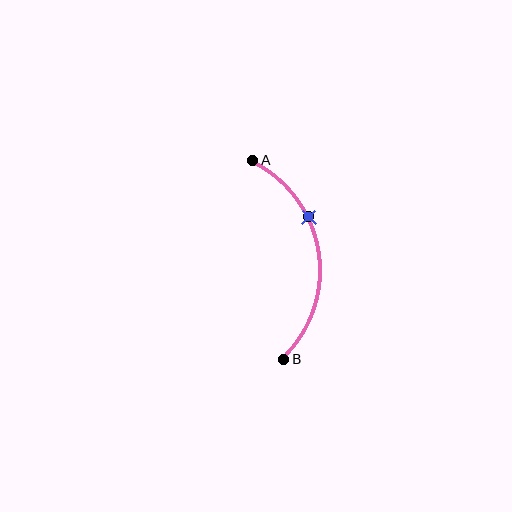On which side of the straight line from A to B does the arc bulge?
The arc bulges to the right of the straight line connecting A and B.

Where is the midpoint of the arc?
The arc midpoint is the point on the curve farthest from the straight line joining A and B. It sits to the right of that line.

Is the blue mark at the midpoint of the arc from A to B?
No. The blue mark lies on the arc but is closer to endpoint A. The arc midpoint would be at the point on the curve equidistant along the arc from both A and B.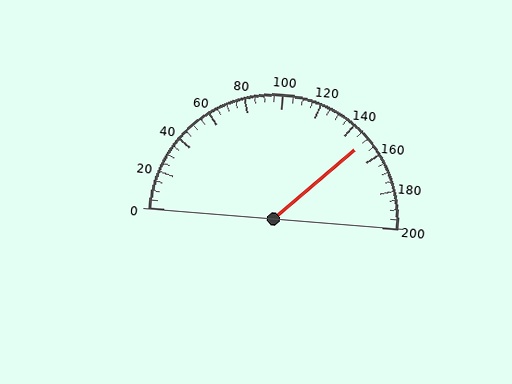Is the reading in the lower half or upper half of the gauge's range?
The reading is in the upper half of the range (0 to 200).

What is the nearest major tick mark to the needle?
The nearest major tick mark is 160.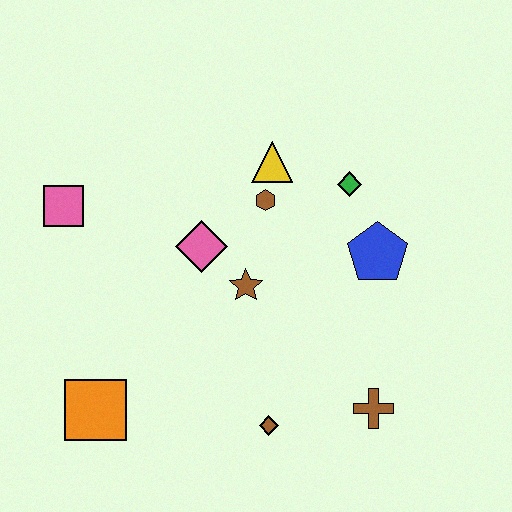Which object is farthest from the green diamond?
The orange square is farthest from the green diamond.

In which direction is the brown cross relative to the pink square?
The brown cross is to the right of the pink square.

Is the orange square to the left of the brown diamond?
Yes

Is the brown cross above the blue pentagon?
No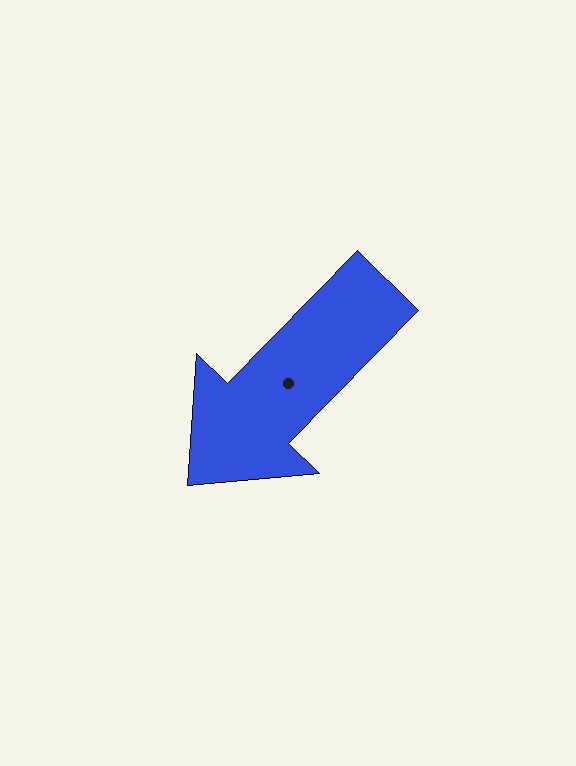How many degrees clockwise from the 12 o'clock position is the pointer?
Approximately 224 degrees.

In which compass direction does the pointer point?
Southwest.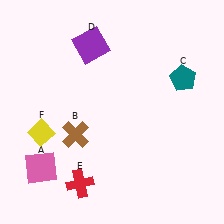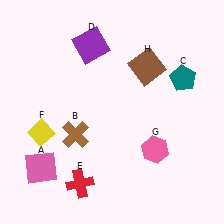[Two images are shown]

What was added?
A pink hexagon (G), a brown square (H) were added in Image 2.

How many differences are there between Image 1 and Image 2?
There are 2 differences between the two images.